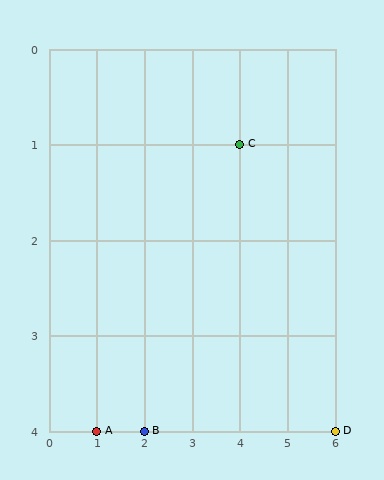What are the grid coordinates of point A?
Point A is at grid coordinates (1, 4).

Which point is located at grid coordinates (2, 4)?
Point B is at (2, 4).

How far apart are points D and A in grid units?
Points D and A are 5 columns apart.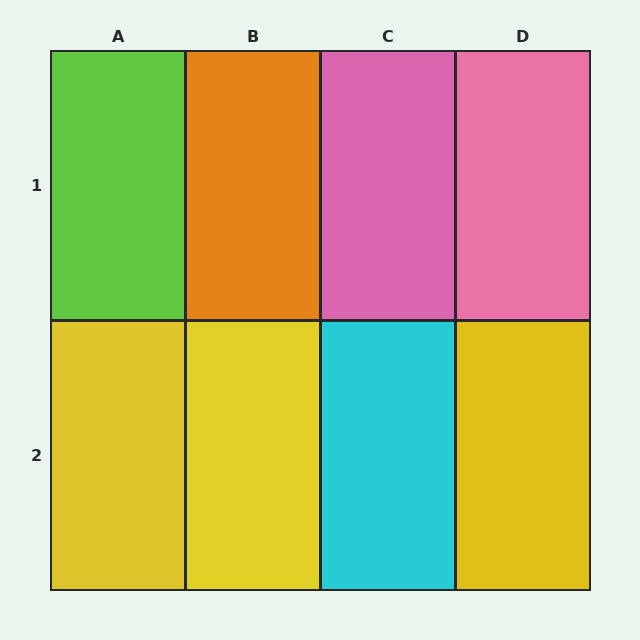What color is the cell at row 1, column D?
Pink.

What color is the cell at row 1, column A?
Lime.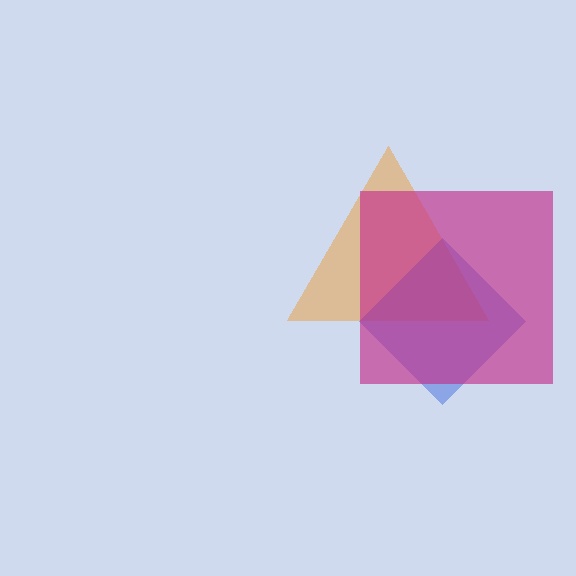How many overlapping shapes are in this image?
There are 3 overlapping shapes in the image.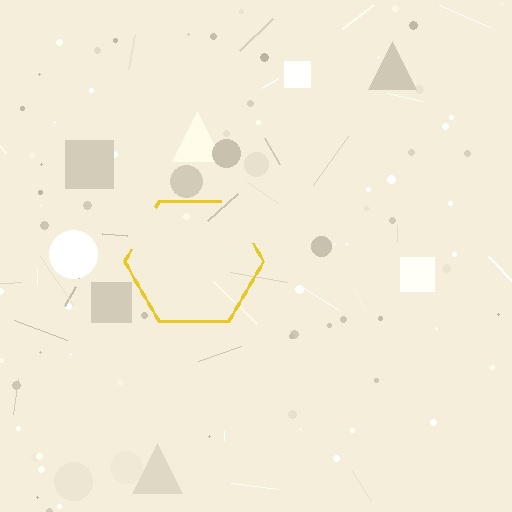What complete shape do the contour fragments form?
The contour fragments form a hexagon.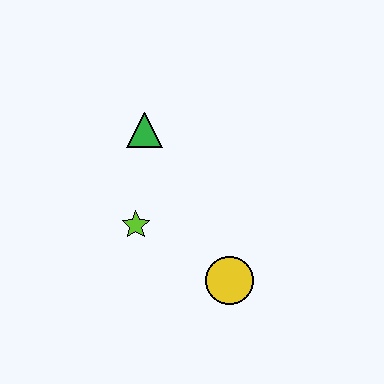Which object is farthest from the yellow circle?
The green triangle is farthest from the yellow circle.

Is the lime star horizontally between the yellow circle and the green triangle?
No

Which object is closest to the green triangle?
The lime star is closest to the green triangle.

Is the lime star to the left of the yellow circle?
Yes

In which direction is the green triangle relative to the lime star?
The green triangle is above the lime star.